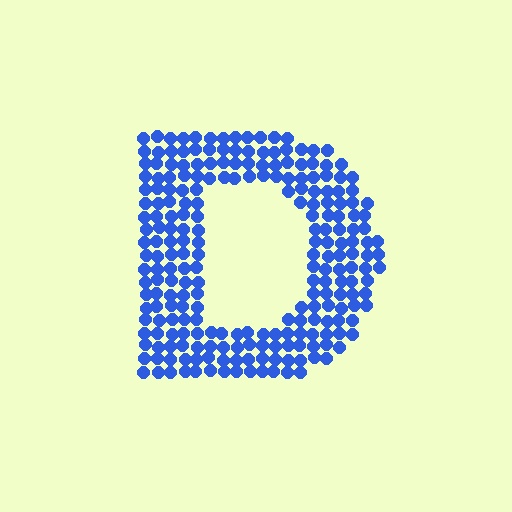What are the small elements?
The small elements are circles.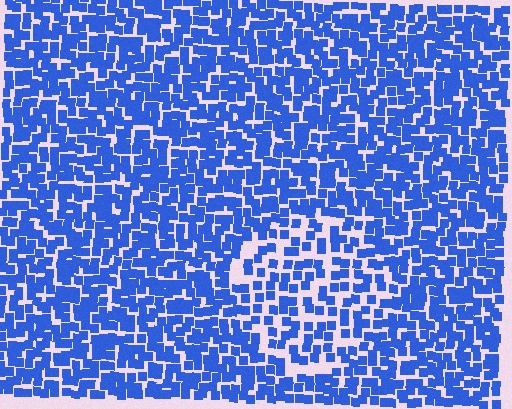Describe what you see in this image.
The image contains small blue elements arranged at two different densities. A circle-shaped region is visible where the elements are less densely packed than the surrounding area.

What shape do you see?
I see a circle.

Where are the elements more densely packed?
The elements are more densely packed outside the circle boundary.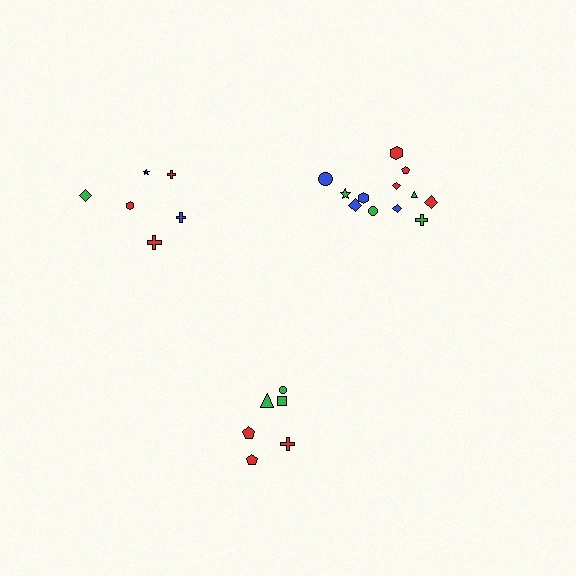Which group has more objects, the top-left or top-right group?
The top-right group.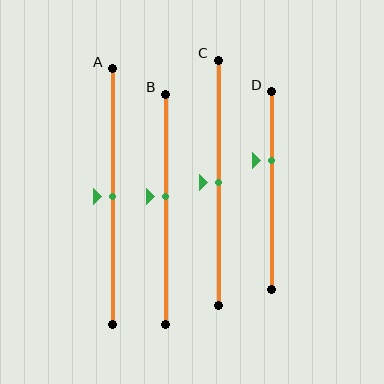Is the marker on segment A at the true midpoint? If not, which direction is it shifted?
Yes, the marker on segment A is at the true midpoint.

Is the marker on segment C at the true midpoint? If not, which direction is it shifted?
Yes, the marker on segment C is at the true midpoint.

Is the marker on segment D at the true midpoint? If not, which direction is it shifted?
No, the marker on segment D is shifted upward by about 15% of the segment length.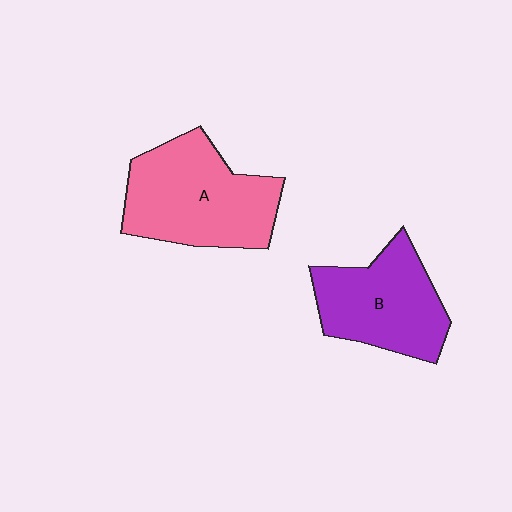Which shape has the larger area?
Shape A (pink).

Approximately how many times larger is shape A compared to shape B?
Approximately 1.2 times.